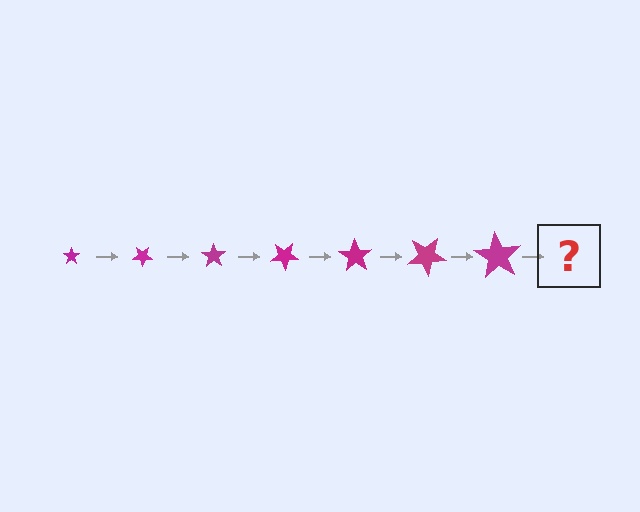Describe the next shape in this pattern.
It should be a star, larger than the previous one and rotated 245 degrees from the start.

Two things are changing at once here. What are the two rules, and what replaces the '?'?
The two rules are that the star grows larger each step and it rotates 35 degrees each step. The '?' should be a star, larger than the previous one and rotated 245 degrees from the start.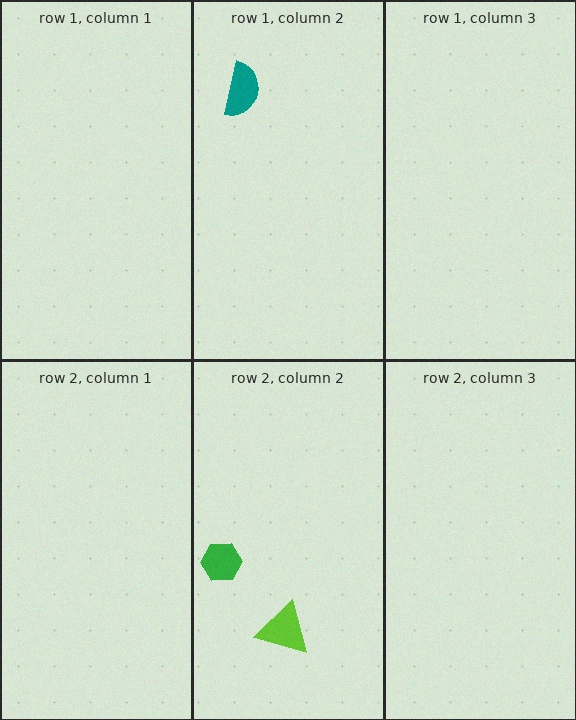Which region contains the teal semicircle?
The row 1, column 2 region.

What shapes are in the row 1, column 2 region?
The teal semicircle.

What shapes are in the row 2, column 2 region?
The lime triangle, the green hexagon.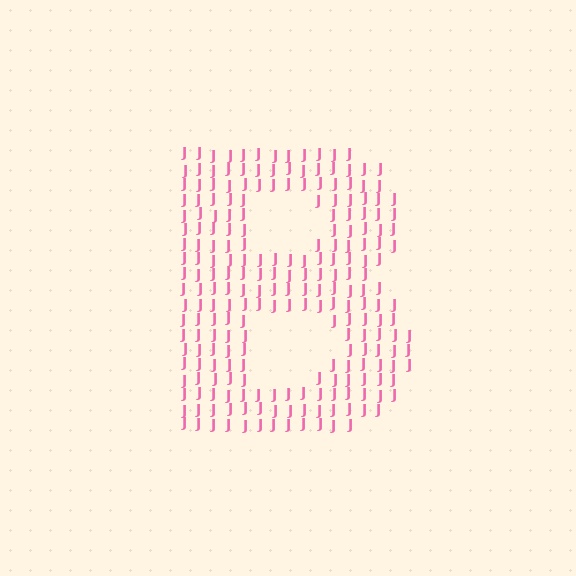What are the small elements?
The small elements are letter J's.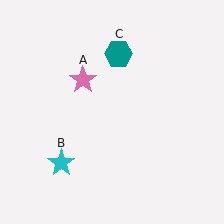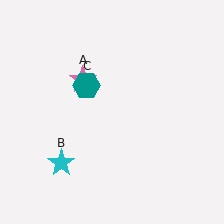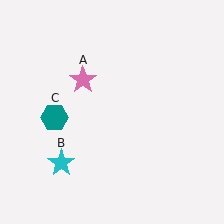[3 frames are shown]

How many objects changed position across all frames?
1 object changed position: teal hexagon (object C).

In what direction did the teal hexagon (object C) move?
The teal hexagon (object C) moved down and to the left.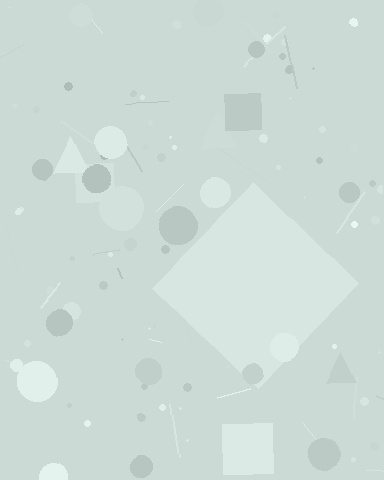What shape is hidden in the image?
A diamond is hidden in the image.